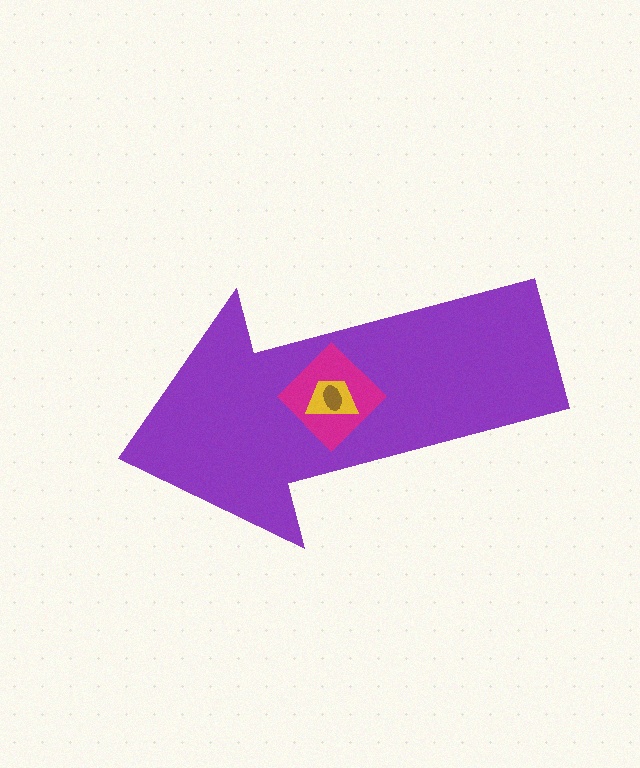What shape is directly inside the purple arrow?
The magenta diamond.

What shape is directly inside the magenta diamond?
The yellow trapezoid.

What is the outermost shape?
The purple arrow.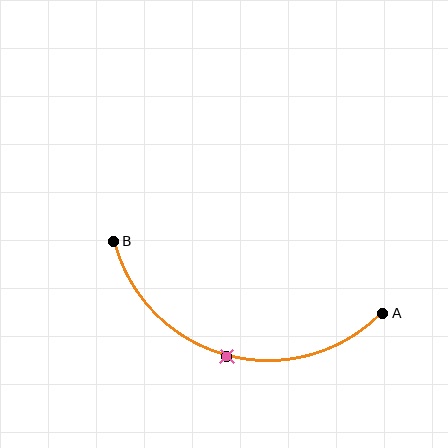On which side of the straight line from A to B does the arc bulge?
The arc bulges below the straight line connecting A and B.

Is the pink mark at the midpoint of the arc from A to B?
Yes. The pink mark lies on the arc at equal arc-length from both A and B — it is the arc midpoint.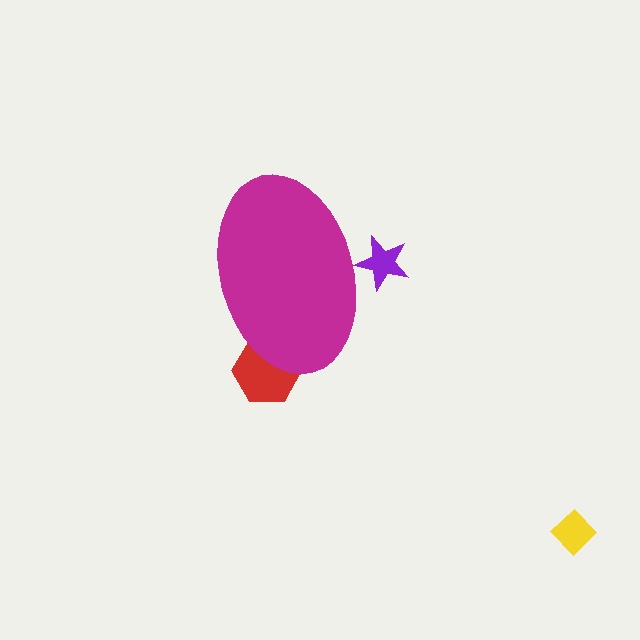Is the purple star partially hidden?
Yes, the purple star is partially hidden behind the magenta ellipse.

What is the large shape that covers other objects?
A magenta ellipse.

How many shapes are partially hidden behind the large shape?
2 shapes are partially hidden.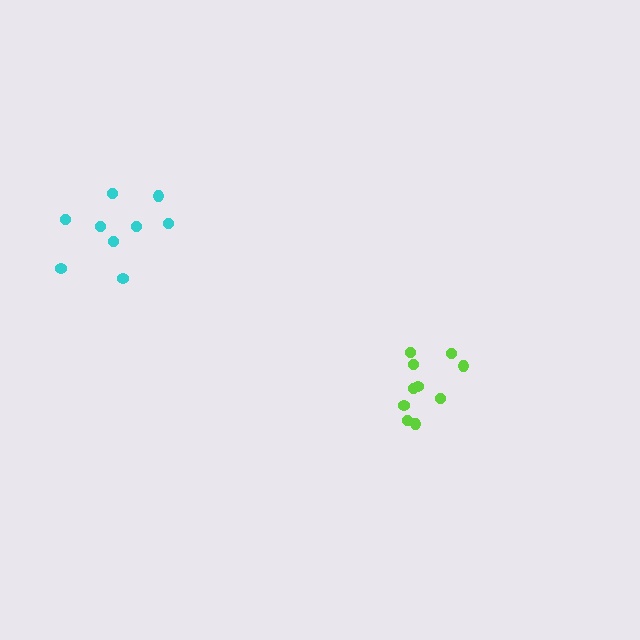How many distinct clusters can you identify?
There are 2 distinct clusters.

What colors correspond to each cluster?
The clusters are colored: cyan, lime.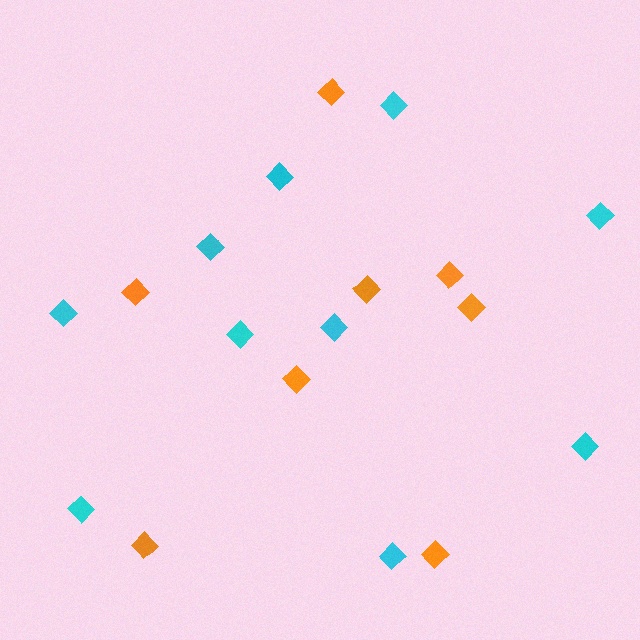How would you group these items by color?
There are 2 groups: one group of orange diamonds (8) and one group of cyan diamonds (10).